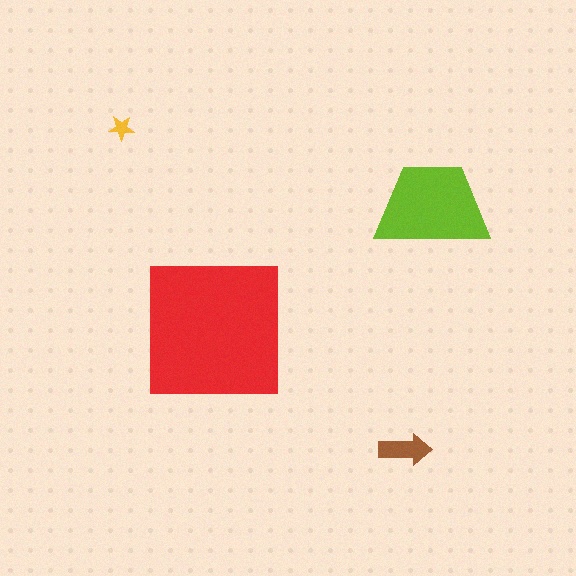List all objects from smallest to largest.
The yellow star, the brown arrow, the lime trapezoid, the red square.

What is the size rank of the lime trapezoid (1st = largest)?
2nd.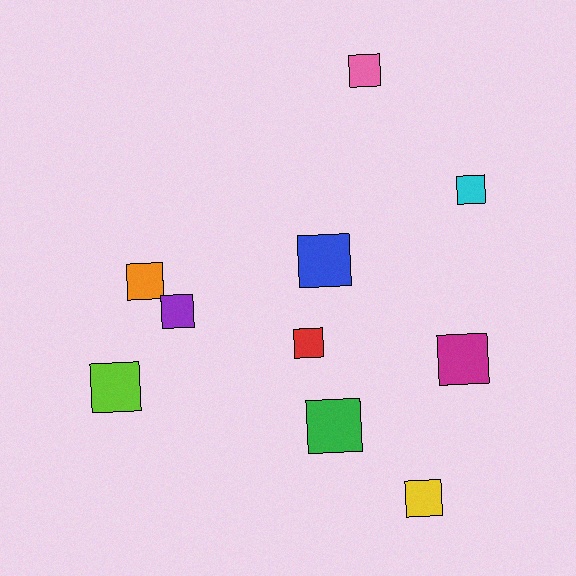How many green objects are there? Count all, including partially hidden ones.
There is 1 green object.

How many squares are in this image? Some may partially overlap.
There are 10 squares.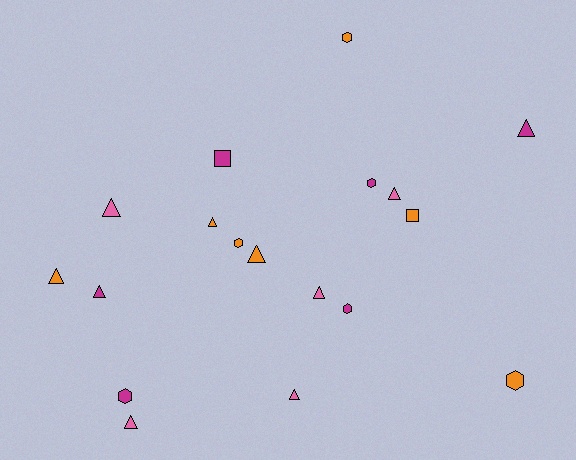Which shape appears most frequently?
Triangle, with 10 objects.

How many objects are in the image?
There are 18 objects.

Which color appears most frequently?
Orange, with 7 objects.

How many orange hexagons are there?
There are 3 orange hexagons.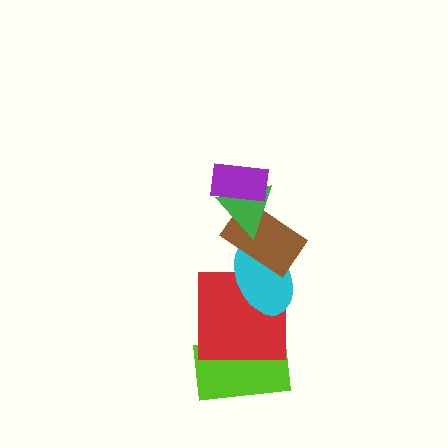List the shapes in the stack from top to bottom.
From top to bottom: the purple rectangle, the green triangle, the brown rectangle, the cyan ellipse, the red square, the lime rectangle.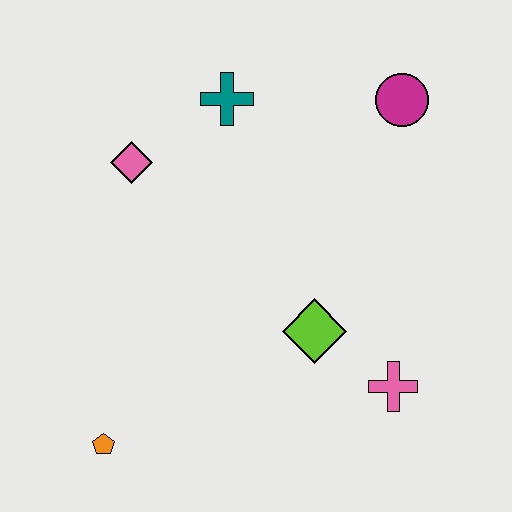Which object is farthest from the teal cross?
The orange pentagon is farthest from the teal cross.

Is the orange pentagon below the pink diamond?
Yes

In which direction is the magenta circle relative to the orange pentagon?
The magenta circle is above the orange pentagon.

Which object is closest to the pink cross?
The lime diamond is closest to the pink cross.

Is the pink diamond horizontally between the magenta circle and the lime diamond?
No